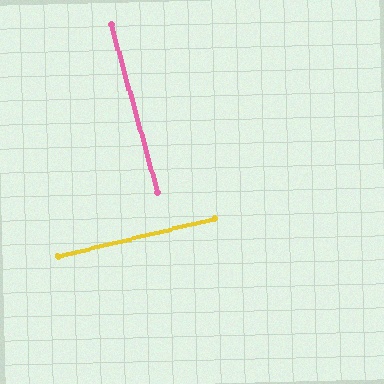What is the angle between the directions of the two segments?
Approximately 88 degrees.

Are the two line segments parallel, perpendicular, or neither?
Perpendicular — they meet at approximately 88°.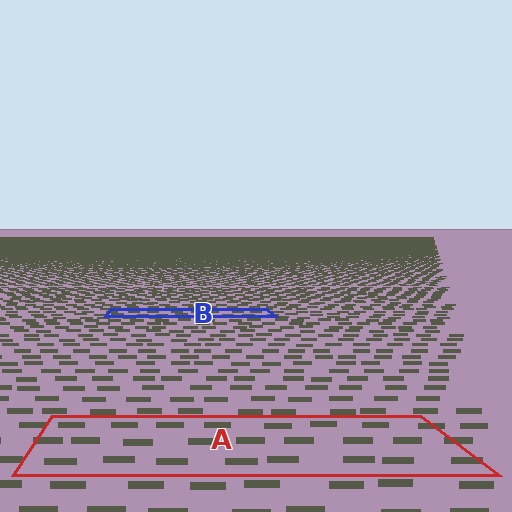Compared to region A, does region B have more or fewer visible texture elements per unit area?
Region B has more texture elements per unit area — they are packed more densely because it is farther away.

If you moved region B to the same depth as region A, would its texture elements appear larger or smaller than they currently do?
They would appear larger. At a closer depth, the same texture elements are projected at a bigger on-screen size.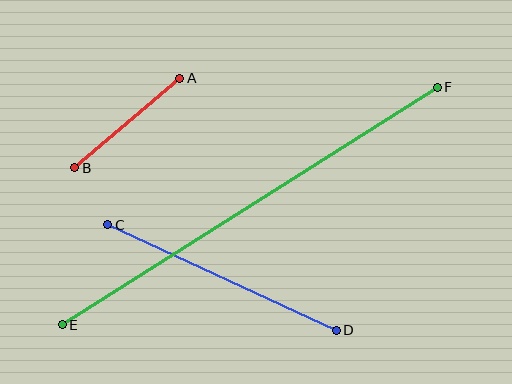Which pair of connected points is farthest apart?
Points E and F are farthest apart.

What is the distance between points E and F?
The distance is approximately 444 pixels.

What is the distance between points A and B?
The distance is approximately 138 pixels.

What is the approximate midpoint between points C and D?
The midpoint is at approximately (222, 278) pixels.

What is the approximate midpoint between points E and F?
The midpoint is at approximately (250, 206) pixels.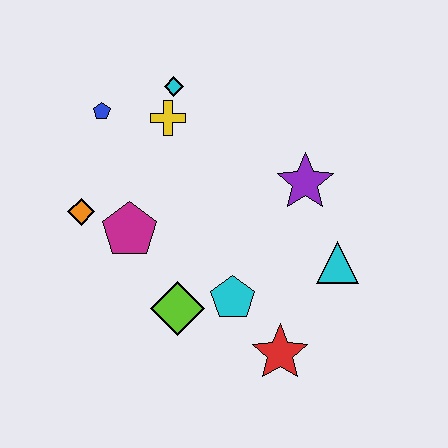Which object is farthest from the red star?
The blue pentagon is farthest from the red star.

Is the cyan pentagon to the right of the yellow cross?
Yes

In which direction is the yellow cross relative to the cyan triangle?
The yellow cross is to the left of the cyan triangle.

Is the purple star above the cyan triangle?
Yes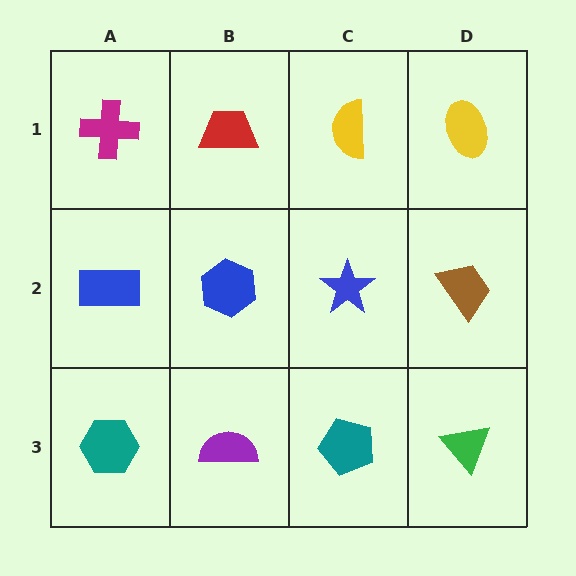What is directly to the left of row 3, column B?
A teal hexagon.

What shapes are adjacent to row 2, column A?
A magenta cross (row 1, column A), a teal hexagon (row 3, column A), a blue hexagon (row 2, column B).